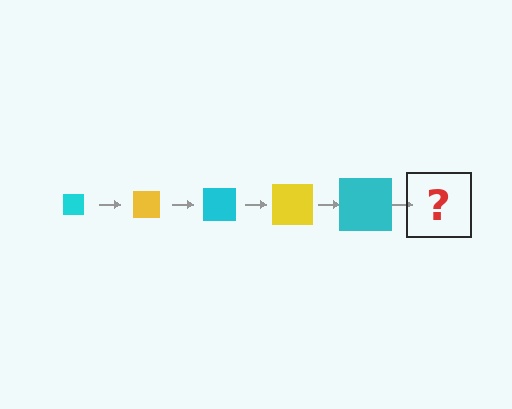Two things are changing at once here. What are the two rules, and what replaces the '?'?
The two rules are that the square grows larger each step and the color cycles through cyan and yellow. The '?' should be a yellow square, larger than the previous one.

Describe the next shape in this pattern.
It should be a yellow square, larger than the previous one.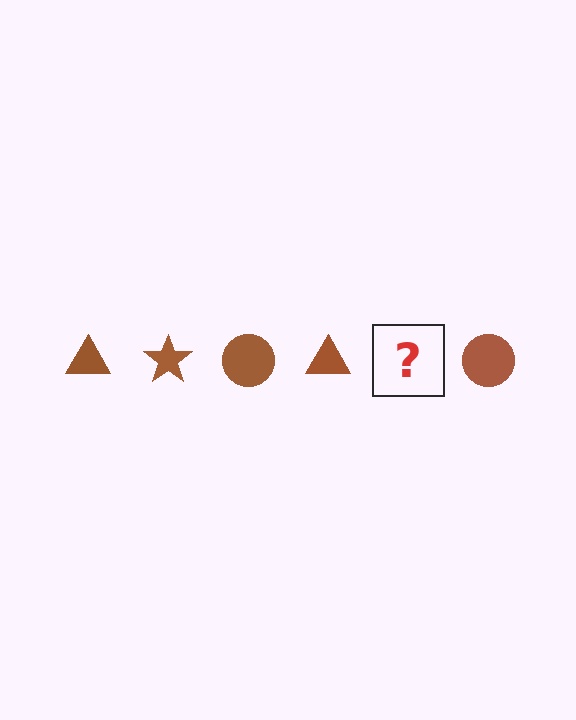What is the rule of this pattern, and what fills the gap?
The rule is that the pattern cycles through triangle, star, circle shapes in brown. The gap should be filled with a brown star.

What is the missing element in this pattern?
The missing element is a brown star.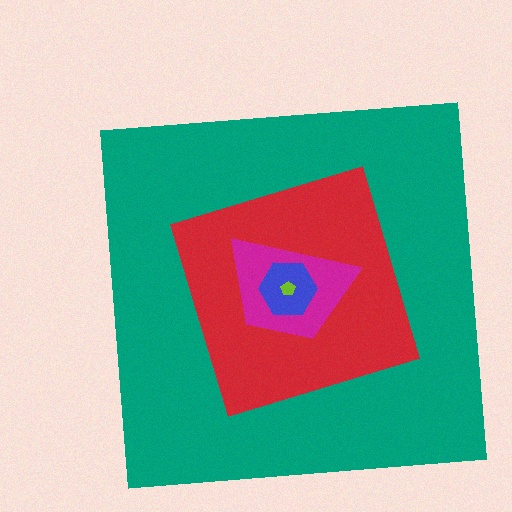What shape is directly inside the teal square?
The red diamond.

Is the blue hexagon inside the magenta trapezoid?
Yes.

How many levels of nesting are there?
5.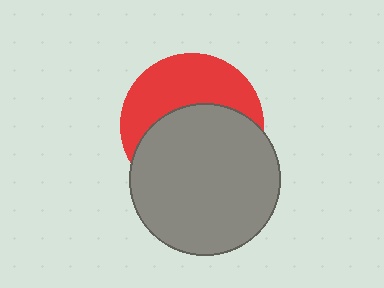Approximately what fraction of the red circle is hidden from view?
Roughly 57% of the red circle is hidden behind the gray circle.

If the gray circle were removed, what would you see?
You would see the complete red circle.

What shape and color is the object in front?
The object in front is a gray circle.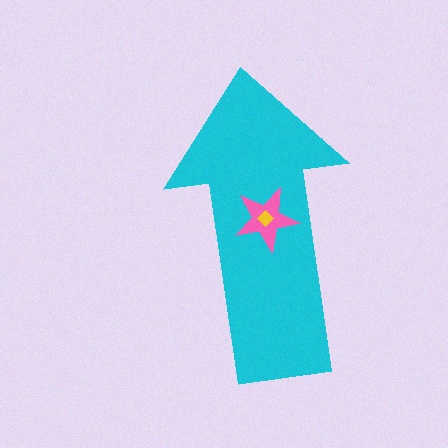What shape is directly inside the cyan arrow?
The pink star.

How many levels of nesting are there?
3.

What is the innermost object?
The yellow diamond.